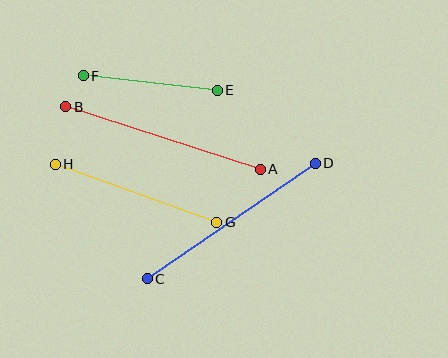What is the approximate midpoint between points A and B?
The midpoint is at approximately (163, 138) pixels.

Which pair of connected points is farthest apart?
Points A and B are farthest apart.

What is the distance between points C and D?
The distance is approximately 204 pixels.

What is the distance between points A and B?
The distance is approximately 204 pixels.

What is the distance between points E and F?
The distance is approximately 135 pixels.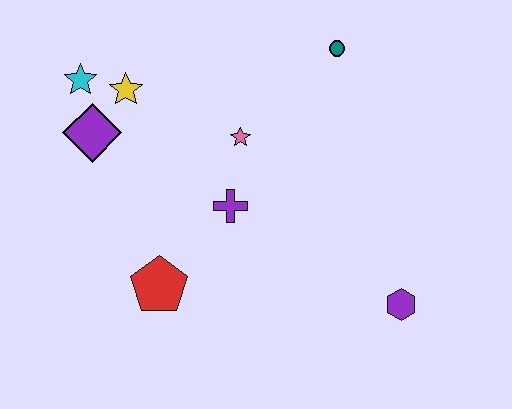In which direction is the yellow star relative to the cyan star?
The yellow star is to the right of the cyan star.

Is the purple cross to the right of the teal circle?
No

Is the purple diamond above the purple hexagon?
Yes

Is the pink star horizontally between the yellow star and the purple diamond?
No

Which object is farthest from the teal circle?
The red pentagon is farthest from the teal circle.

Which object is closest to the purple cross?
The pink star is closest to the purple cross.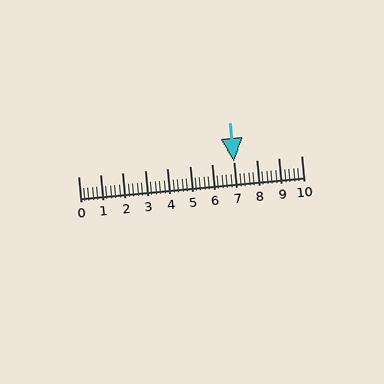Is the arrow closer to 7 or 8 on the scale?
The arrow is closer to 7.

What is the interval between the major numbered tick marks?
The major tick marks are spaced 1 units apart.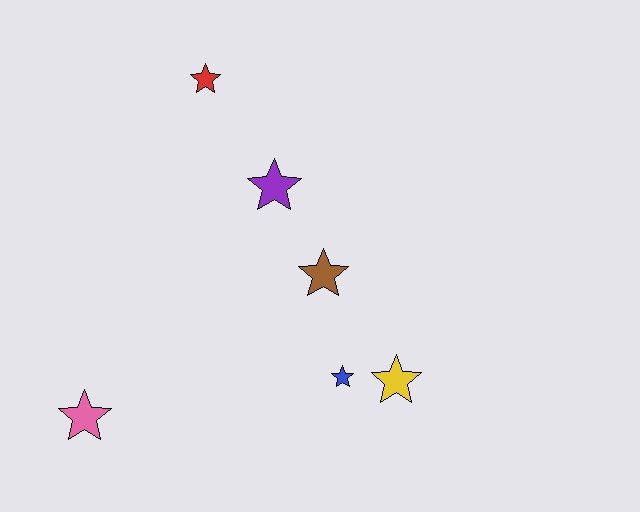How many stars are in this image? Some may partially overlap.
There are 6 stars.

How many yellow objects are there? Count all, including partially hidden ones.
There is 1 yellow object.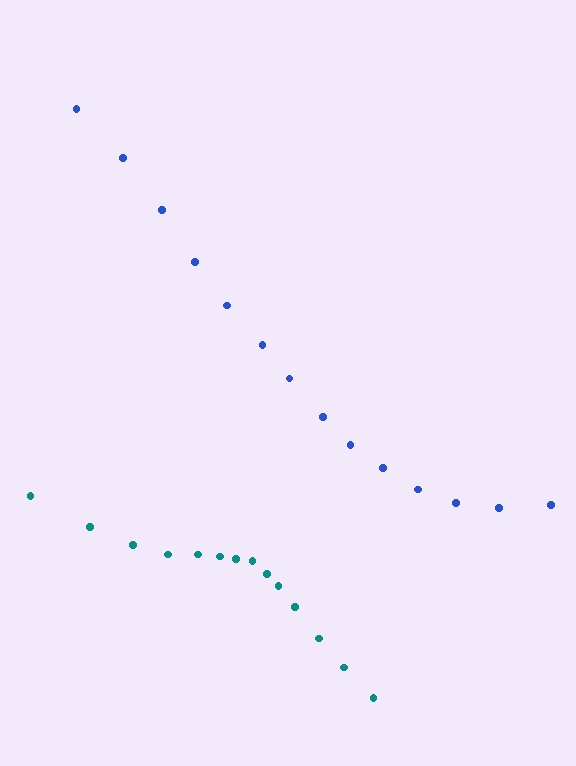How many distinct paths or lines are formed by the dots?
There are 2 distinct paths.